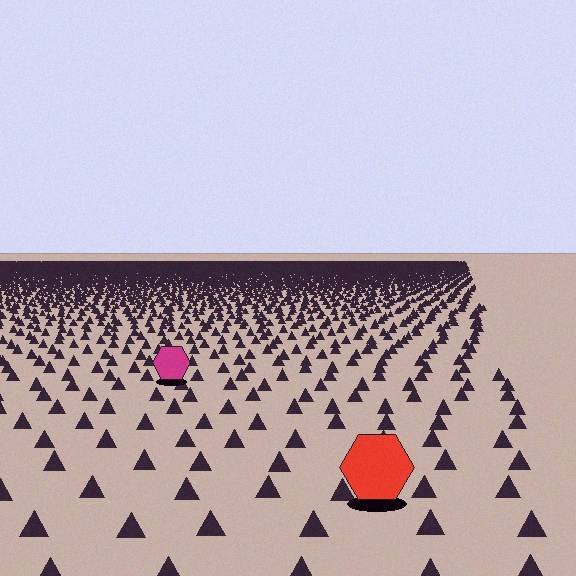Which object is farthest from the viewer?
The magenta hexagon is farthest from the viewer. It appears smaller and the ground texture around it is denser.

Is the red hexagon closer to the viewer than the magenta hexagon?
Yes. The red hexagon is closer — you can tell from the texture gradient: the ground texture is coarser near it.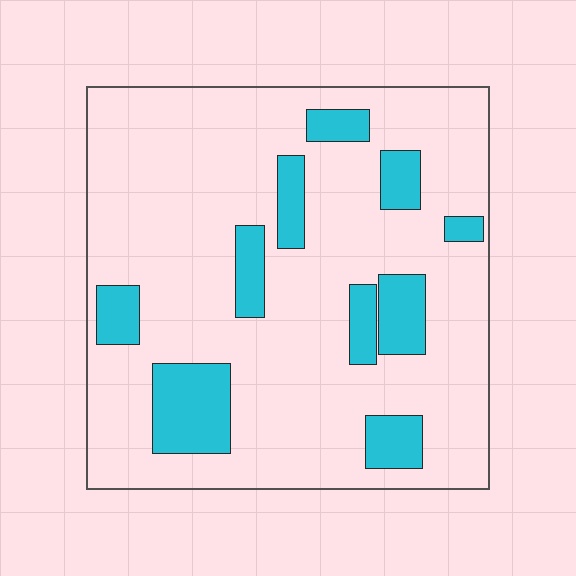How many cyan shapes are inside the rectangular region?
10.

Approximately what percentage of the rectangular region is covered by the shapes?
Approximately 20%.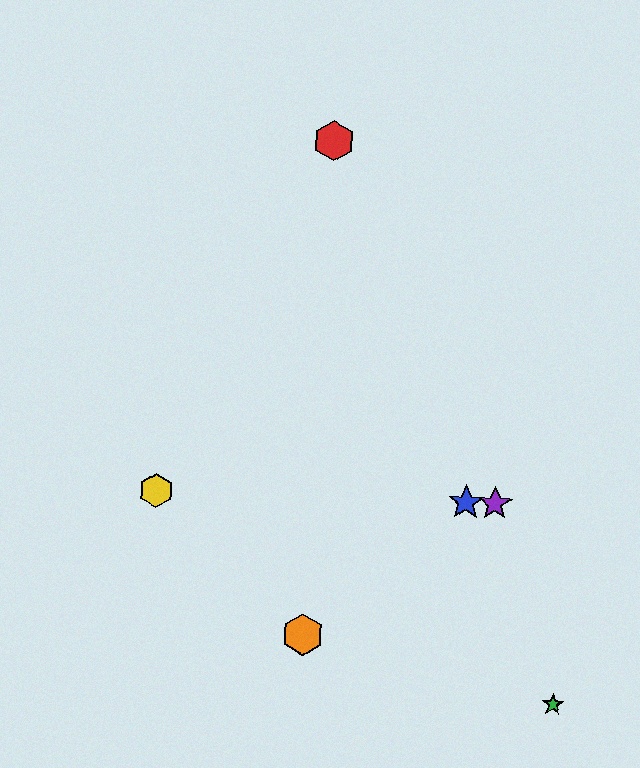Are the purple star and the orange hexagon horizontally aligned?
No, the purple star is at y≈504 and the orange hexagon is at y≈635.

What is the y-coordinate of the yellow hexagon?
The yellow hexagon is at y≈490.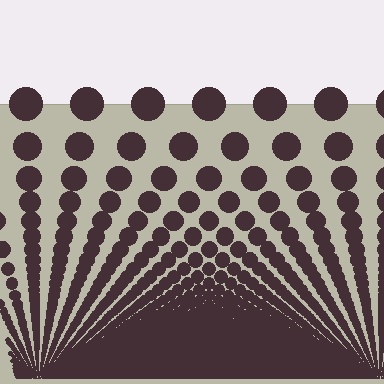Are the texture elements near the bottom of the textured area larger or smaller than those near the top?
Smaller. The gradient is inverted — elements near the bottom are smaller and denser.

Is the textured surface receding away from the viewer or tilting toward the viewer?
The surface appears to tilt toward the viewer. Texture elements get larger and sparser toward the top.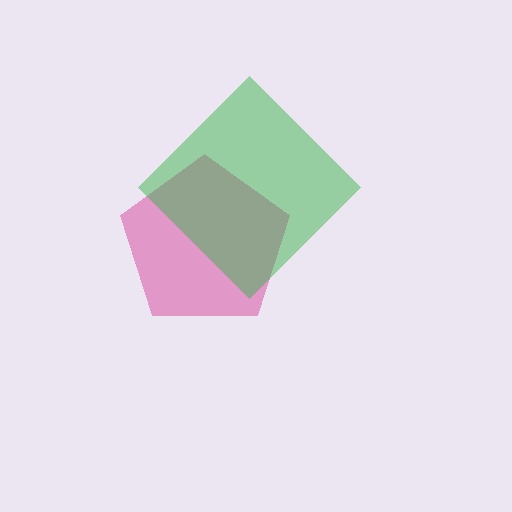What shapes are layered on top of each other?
The layered shapes are: a magenta pentagon, a green diamond.